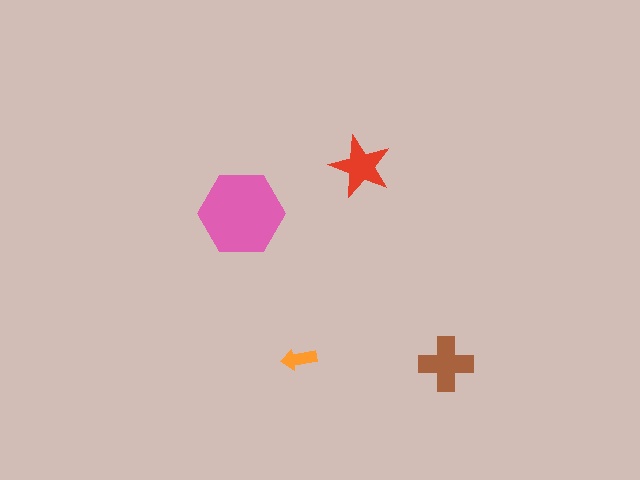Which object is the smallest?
The orange arrow.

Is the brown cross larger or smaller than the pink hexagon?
Smaller.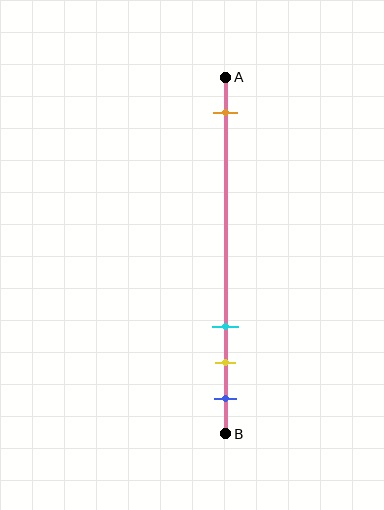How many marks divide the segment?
There are 4 marks dividing the segment.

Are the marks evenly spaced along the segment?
No, the marks are not evenly spaced.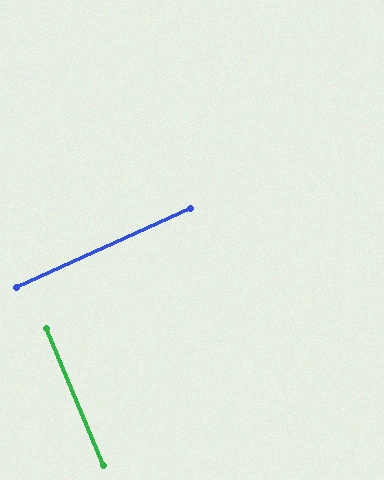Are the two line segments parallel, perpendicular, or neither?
Perpendicular — they meet at approximately 89°.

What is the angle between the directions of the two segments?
Approximately 89 degrees.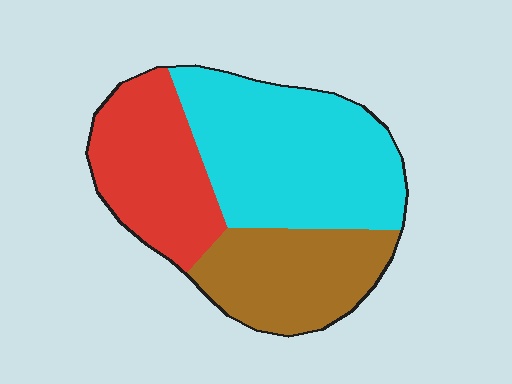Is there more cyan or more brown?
Cyan.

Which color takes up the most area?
Cyan, at roughly 45%.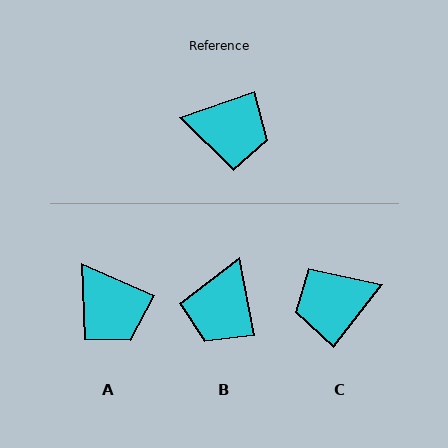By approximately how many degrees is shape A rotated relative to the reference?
Approximately 43 degrees clockwise.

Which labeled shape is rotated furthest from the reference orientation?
C, about 147 degrees away.